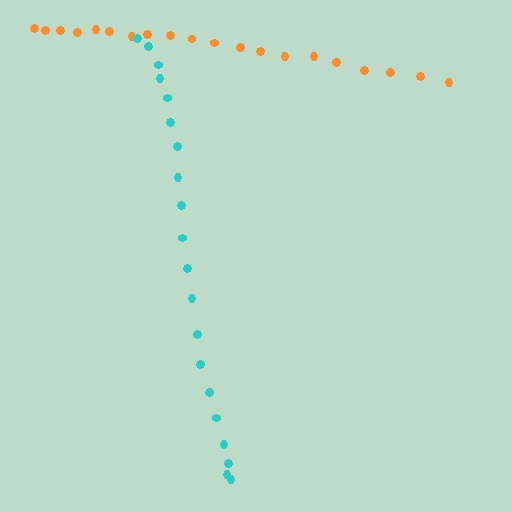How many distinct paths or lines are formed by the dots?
There are 2 distinct paths.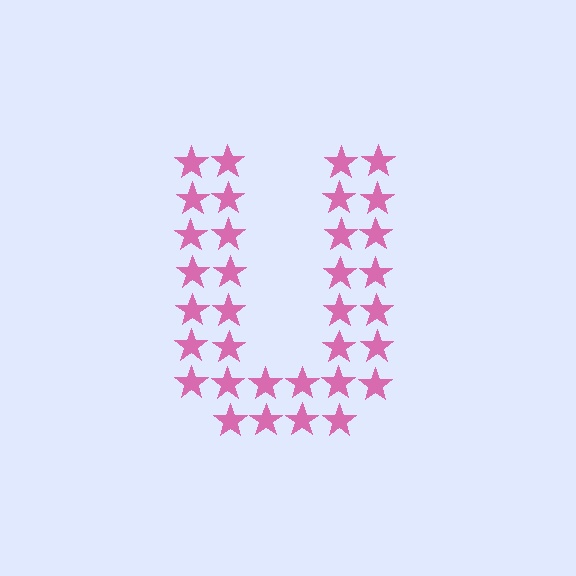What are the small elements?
The small elements are stars.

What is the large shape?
The large shape is the letter U.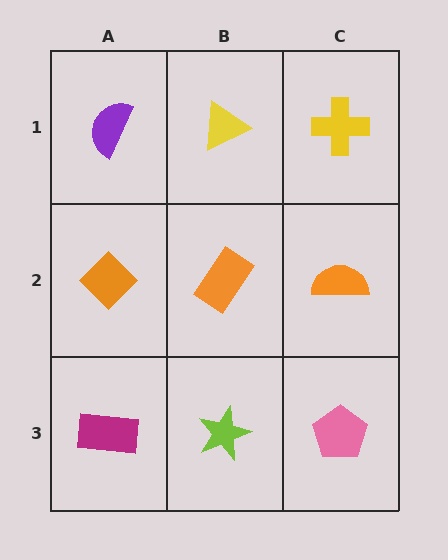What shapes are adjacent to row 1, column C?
An orange semicircle (row 2, column C), a yellow triangle (row 1, column B).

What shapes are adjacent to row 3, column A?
An orange diamond (row 2, column A), a lime star (row 3, column B).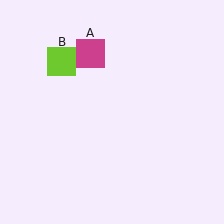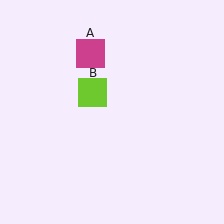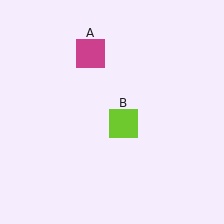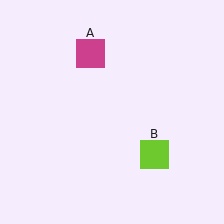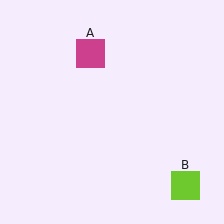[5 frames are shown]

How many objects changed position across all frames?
1 object changed position: lime square (object B).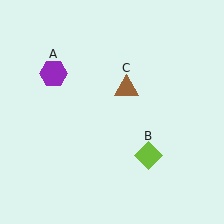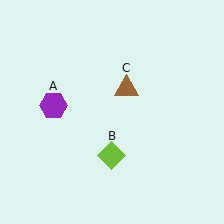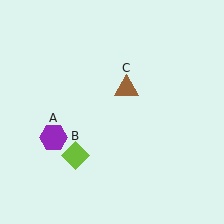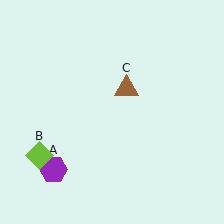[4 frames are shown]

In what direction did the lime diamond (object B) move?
The lime diamond (object B) moved left.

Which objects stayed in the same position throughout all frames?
Brown triangle (object C) remained stationary.